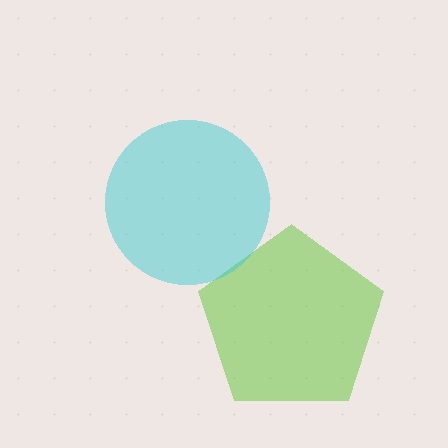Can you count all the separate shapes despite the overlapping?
Yes, there are 2 separate shapes.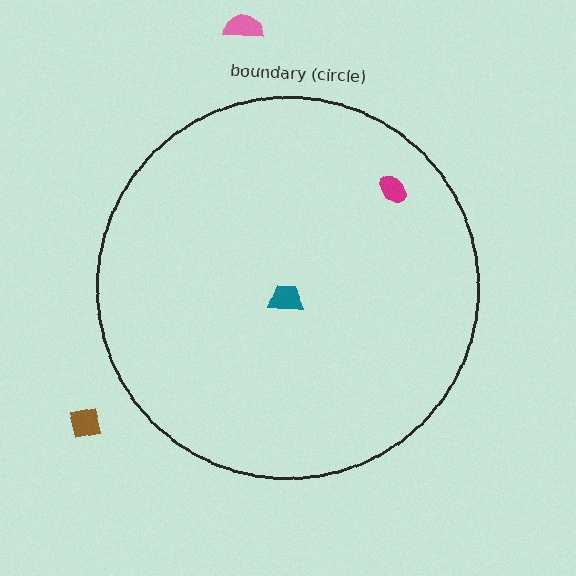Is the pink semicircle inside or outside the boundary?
Outside.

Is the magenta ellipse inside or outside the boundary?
Inside.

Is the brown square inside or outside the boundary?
Outside.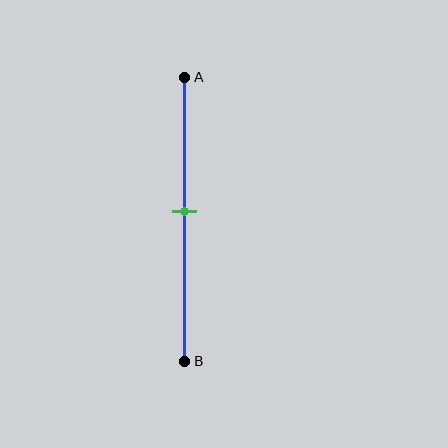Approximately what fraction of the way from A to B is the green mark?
The green mark is approximately 45% of the way from A to B.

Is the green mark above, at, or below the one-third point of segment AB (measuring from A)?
The green mark is below the one-third point of segment AB.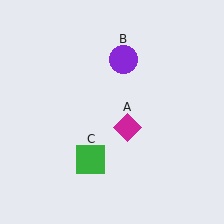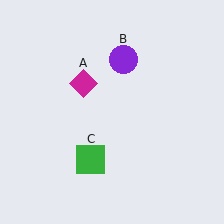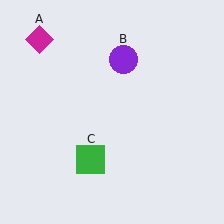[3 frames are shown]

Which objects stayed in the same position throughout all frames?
Purple circle (object B) and green square (object C) remained stationary.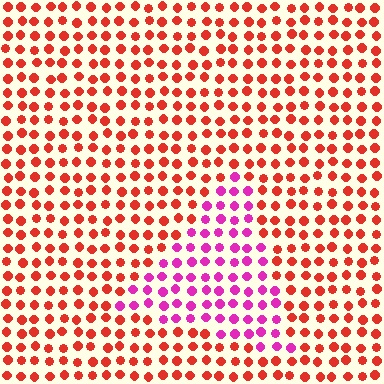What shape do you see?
I see a triangle.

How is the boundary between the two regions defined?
The boundary is defined purely by a slight shift in hue (about 50 degrees). Spacing, size, and orientation are identical on both sides.